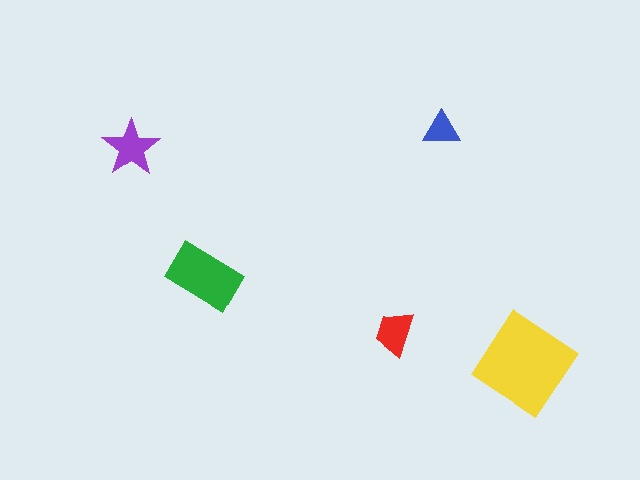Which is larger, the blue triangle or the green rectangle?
The green rectangle.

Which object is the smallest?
The blue triangle.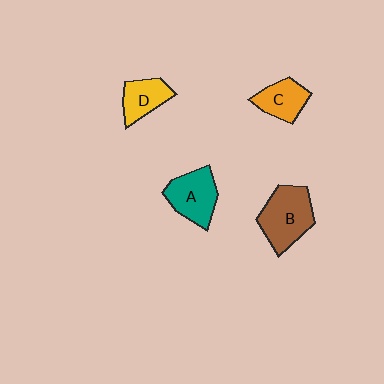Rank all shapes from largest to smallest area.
From largest to smallest: B (brown), A (teal), C (orange), D (yellow).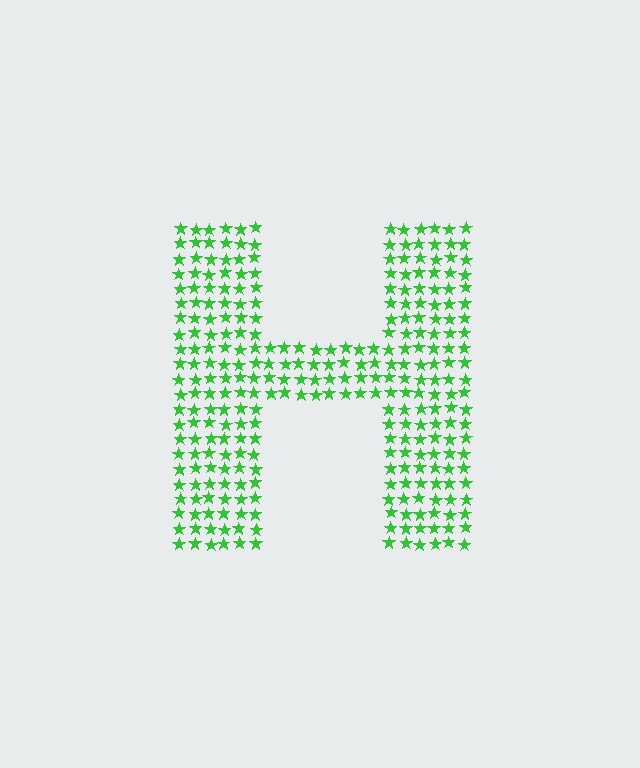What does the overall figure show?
The overall figure shows the letter H.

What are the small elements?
The small elements are stars.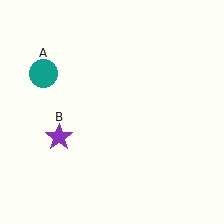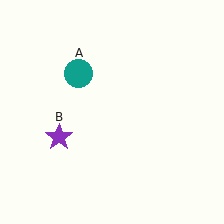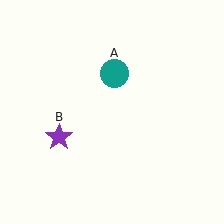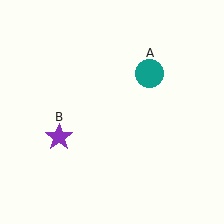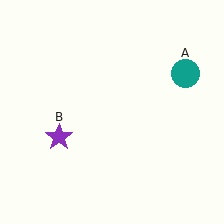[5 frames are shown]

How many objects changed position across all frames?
1 object changed position: teal circle (object A).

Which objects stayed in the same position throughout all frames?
Purple star (object B) remained stationary.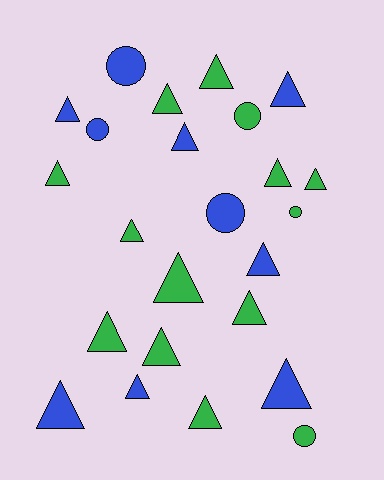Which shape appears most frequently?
Triangle, with 18 objects.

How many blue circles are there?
There are 3 blue circles.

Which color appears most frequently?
Green, with 14 objects.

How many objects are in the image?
There are 24 objects.